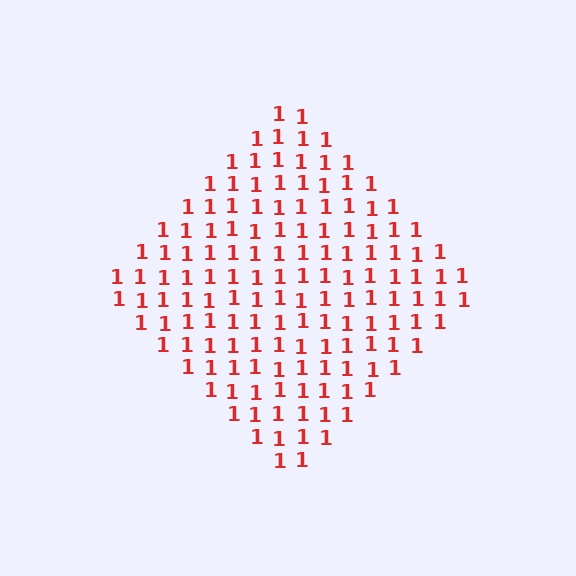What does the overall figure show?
The overall figure shows a diamond.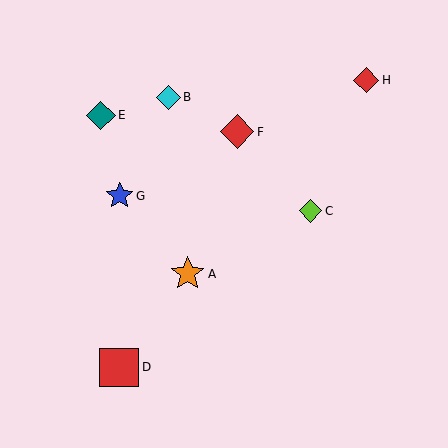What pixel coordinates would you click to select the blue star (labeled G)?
Click at (120, 196) to select the blue star G.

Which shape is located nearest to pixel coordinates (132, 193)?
The blue star (labeled G) at (120, 196) is nearest to that location.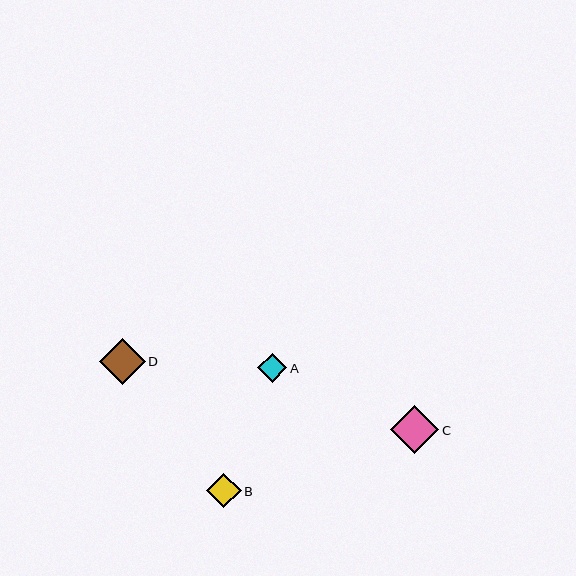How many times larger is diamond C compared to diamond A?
Diamond C is approximately 1.7 times the size of diamond A.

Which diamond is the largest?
Diamond C is the largest with a size of approximately 48 pixels.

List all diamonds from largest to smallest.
From largest to smallest: C, D, B, A.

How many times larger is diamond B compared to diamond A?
Diamond B is approximately 1.2 times the size of diamond A.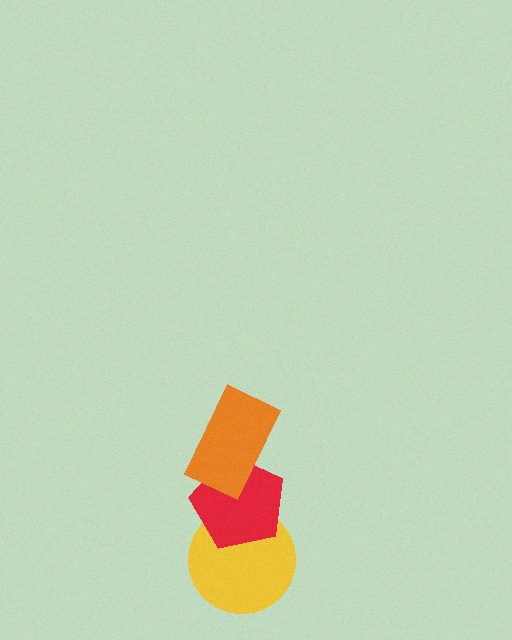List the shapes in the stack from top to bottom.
From top to bottom: the orange rectangle, the red pentagon, the yellow circle.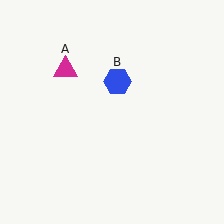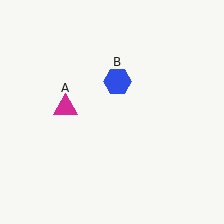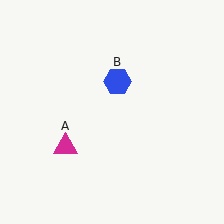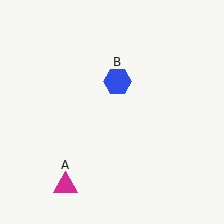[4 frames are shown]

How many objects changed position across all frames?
1 object changed position: magenta triangle (object A).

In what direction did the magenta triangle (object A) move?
The magenta triangle (object A) moved down.